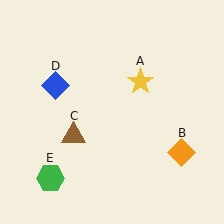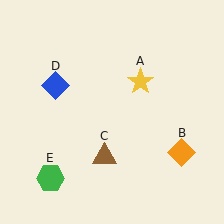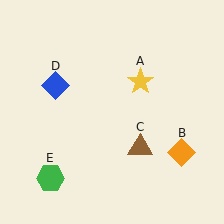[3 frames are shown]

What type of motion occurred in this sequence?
The brown triangle (object C) rotated counterclockwise around the center of the scene.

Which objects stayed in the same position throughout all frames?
Yellow star (object A) and orange diamond (object B) and blue diamond (object D) and green hexagon (object E) remained stationary.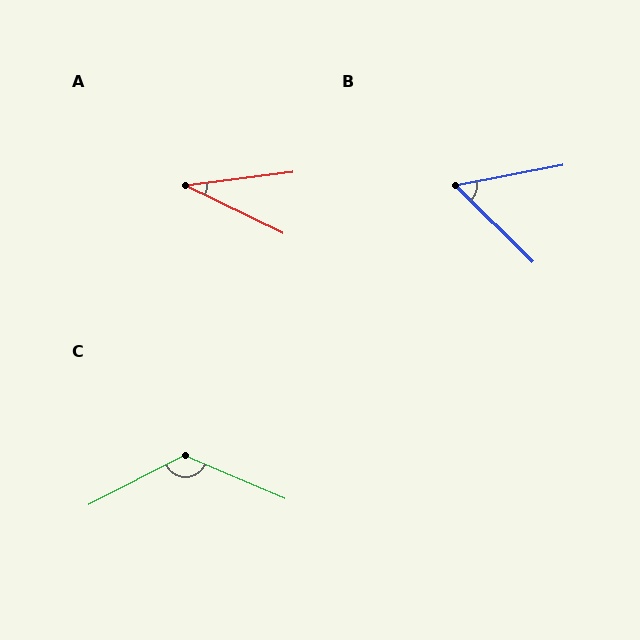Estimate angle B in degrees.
Approximately 55 degrees.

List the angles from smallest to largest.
A (33°), B (55°), C (130°).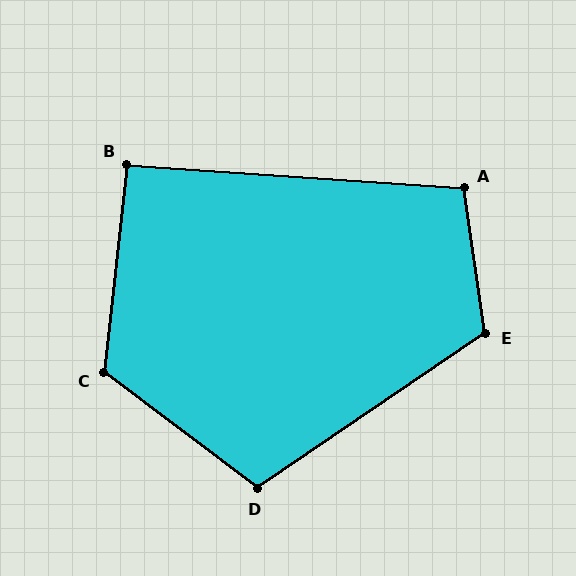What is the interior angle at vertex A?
Approximately 102 degrees (obtuse).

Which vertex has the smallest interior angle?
B, at approximately 93 degrees.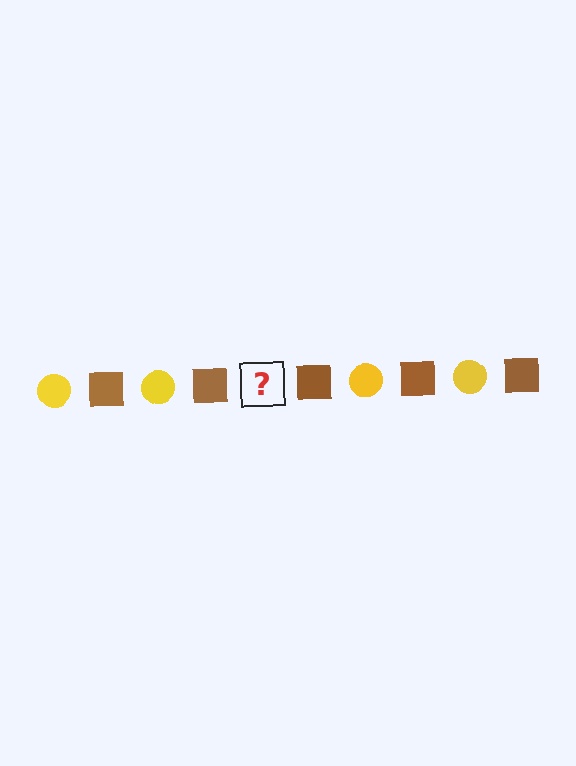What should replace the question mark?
The question mark should be replaced with a yellow circle.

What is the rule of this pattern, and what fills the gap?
The rule is that the pattern alternates between yellow circle and brown square. The gap should be filled with a yellow circle.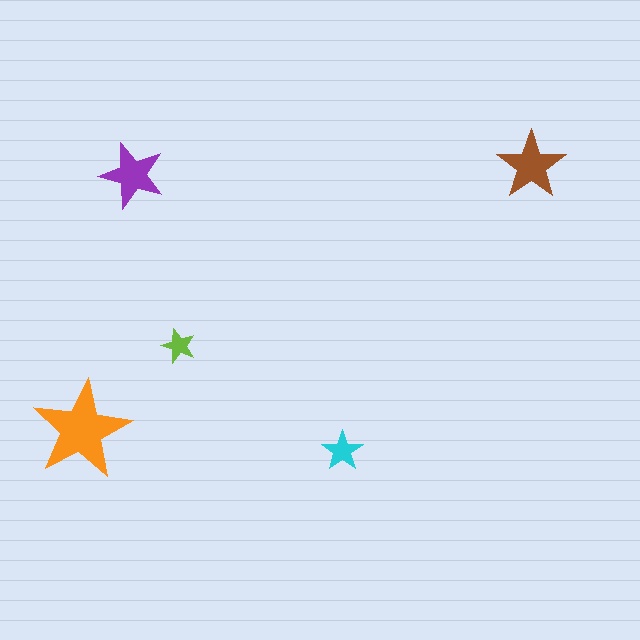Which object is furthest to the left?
The orange star is leftmost.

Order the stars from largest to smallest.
the orange one, the brown one, the purple one, the cyan one, the lime one.